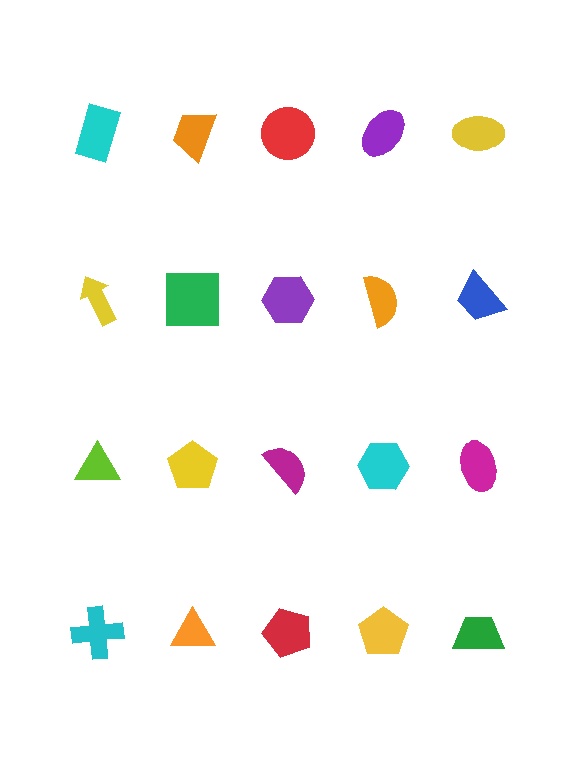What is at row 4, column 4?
A yellow pentagon.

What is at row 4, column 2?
An orange triangle.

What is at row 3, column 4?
A cyan hexagon.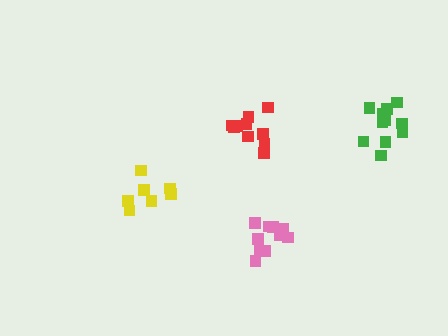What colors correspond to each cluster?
The clusters are colored: red, pink, yellow, green.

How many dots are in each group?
Group 1: 10 dots, Group 2: 10 dots, Group 3: 7 dots, Group 4: 11 dots (38 total).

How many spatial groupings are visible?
There are 4 spatial groupings.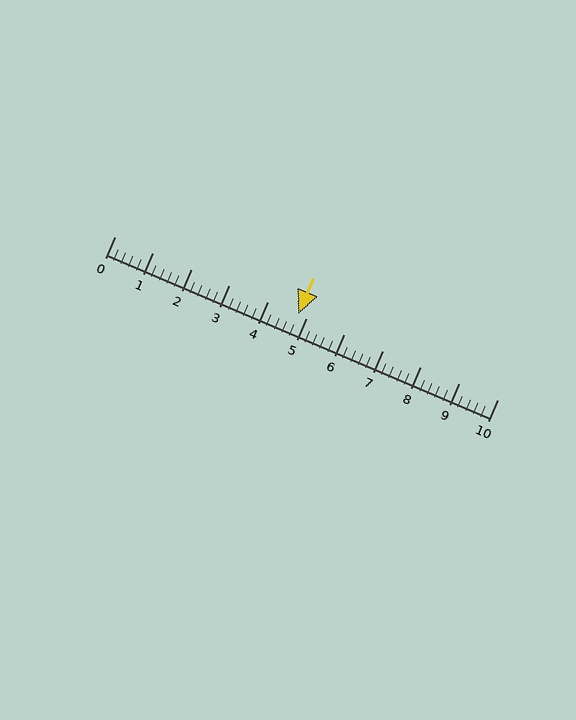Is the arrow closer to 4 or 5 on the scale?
The arrow is closer to 5.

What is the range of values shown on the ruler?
The ruler shows values from 0 to 10.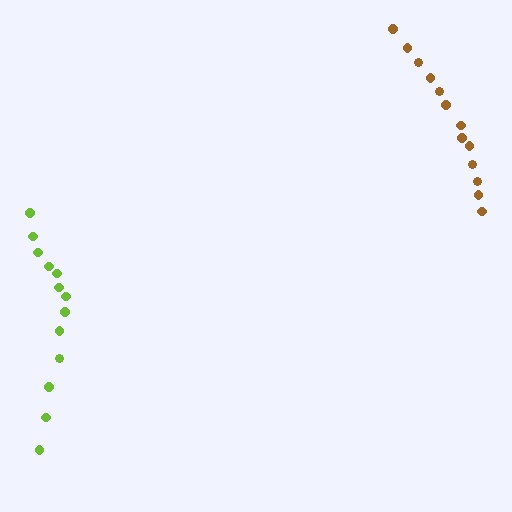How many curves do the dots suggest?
There are 2 distinct paths.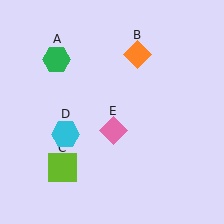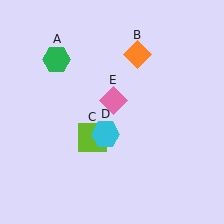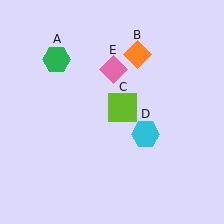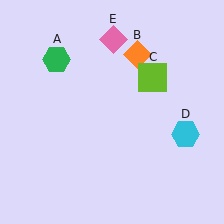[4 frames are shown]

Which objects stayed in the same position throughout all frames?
Green hexagon (object A) and orange diamond (object B) remained stationary.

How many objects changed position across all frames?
3 objects changed position: lime square (object C), cyan hexagon (object D), pink diamond (object E).